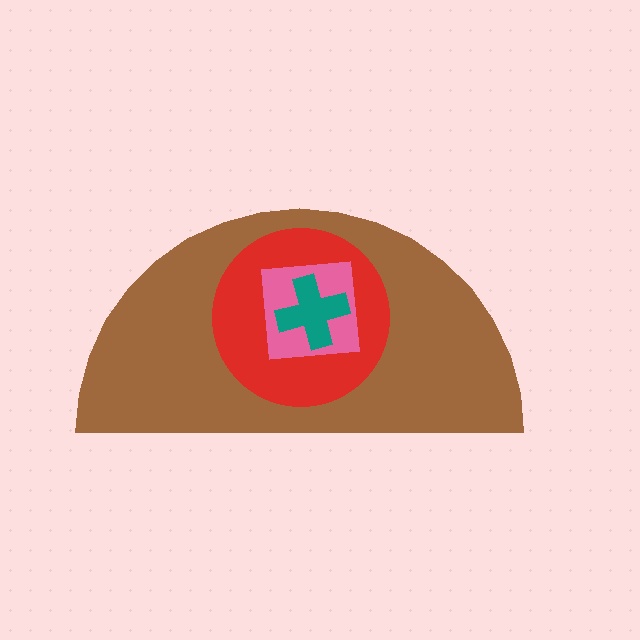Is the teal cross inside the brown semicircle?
Yes.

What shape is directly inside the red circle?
The pink square.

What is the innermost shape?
The teal cross.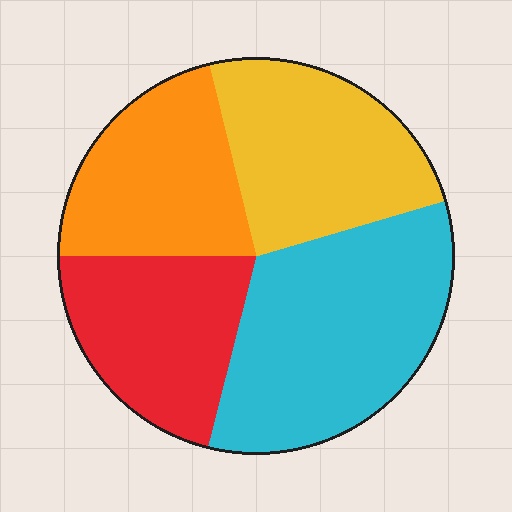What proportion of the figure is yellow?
Yellow takes up less than a quarter of the figure.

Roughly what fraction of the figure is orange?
Orange covers 21% of the figure.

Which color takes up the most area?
Cyan, at roughly 35%.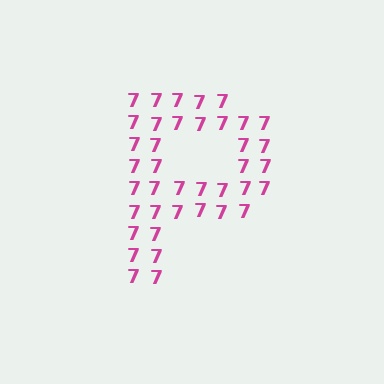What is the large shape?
The large shape is the letter P.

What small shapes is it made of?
It is made of small digit 7's.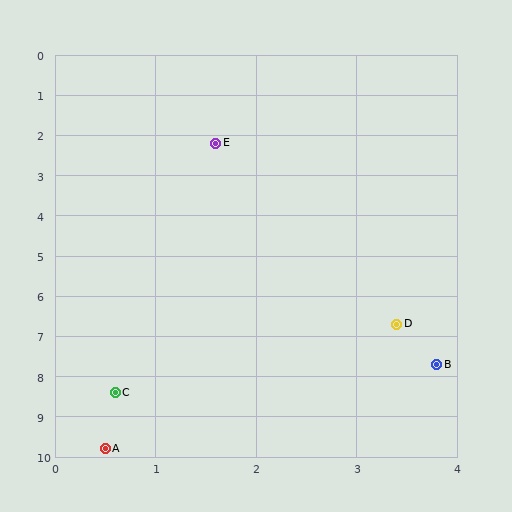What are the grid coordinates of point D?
Point D is at approximately (3.4, 6.7).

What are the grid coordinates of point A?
Point A is at approximately (0.5, 9.8).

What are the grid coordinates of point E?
Point E is at approximately (1.6, 2.2).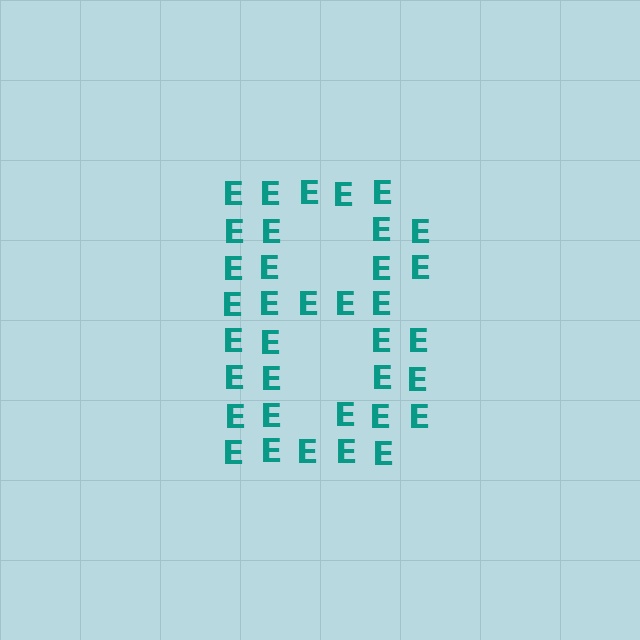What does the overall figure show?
The overall figure shows the letter B.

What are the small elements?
The small elements are letter E's.